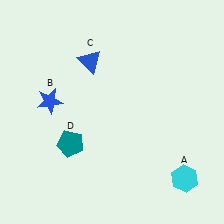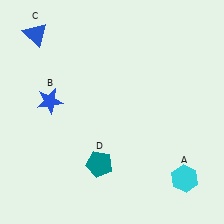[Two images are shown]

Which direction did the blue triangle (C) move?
The blue triangle (C) moved left.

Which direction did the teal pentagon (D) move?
The teal pentagon (D) moved right.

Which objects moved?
The objects that moved are: the blue triangle (C), the teal pentagon (D).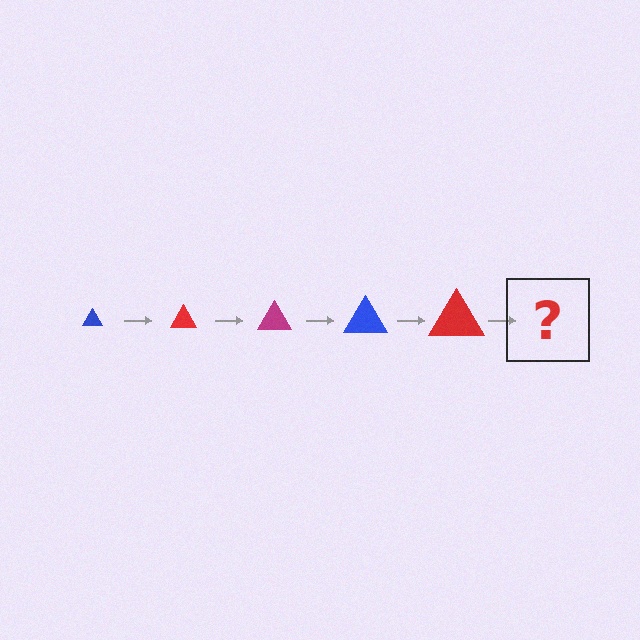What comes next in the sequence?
The next element should be a magenta triangle, larger than the previous one.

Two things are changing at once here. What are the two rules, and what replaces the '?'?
The two rules are that the triangle grows larger each step and the color cycles through blue, red, and magenta. The '?' should be a magenta triangle, larger than the previous one.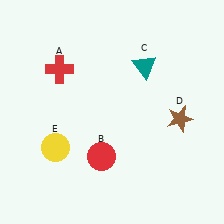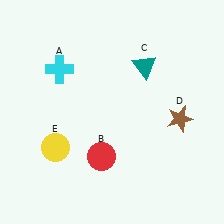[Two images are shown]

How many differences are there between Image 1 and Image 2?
There is 1 difference between the two images.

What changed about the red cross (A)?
In Image 1, A is red. In Image 2, it changed to cyan.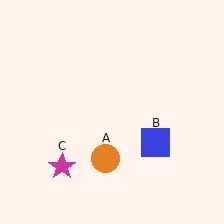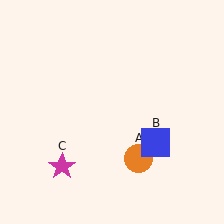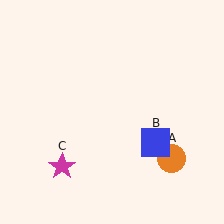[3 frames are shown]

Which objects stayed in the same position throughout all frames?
Blue square (object B) and magenta star (object C) remained stationary.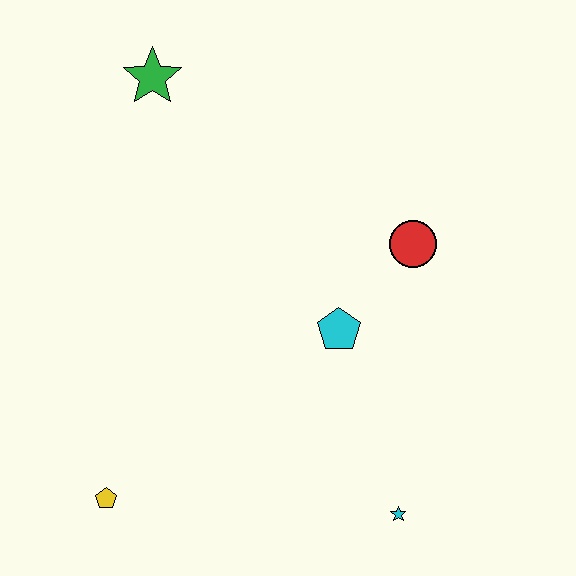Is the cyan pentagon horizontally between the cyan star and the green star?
Yes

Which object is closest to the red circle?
The cyan pentagon is closest to the red circle.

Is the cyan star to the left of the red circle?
Yes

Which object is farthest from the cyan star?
The green star is farthest from the cyan star.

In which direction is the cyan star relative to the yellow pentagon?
The cyan star is to the right of the yellow pentagon.